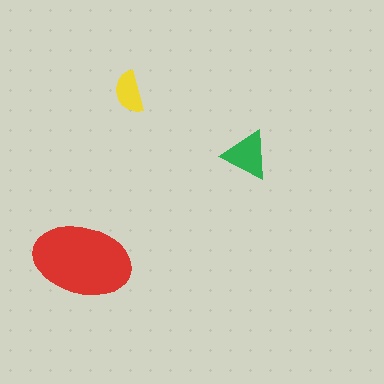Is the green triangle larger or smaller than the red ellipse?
Smaller.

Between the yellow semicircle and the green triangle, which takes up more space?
The green triangle.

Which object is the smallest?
The yellow semicircle.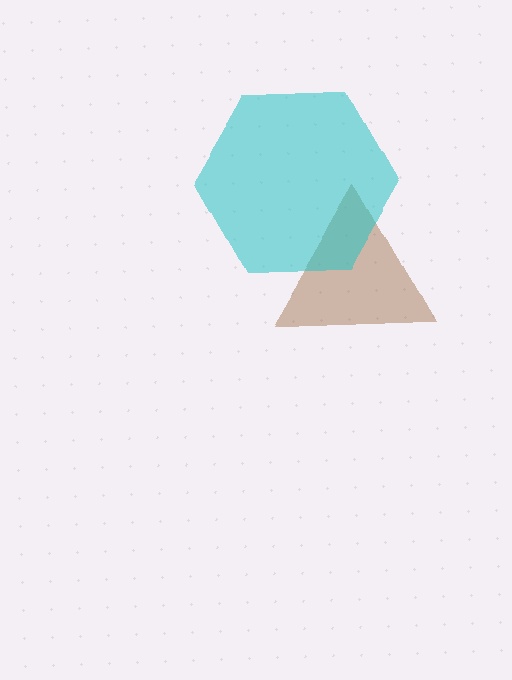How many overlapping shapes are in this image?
There are 2 overlapping shapes in the image.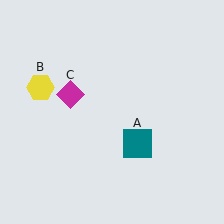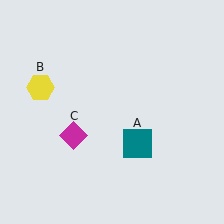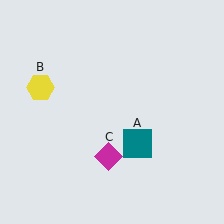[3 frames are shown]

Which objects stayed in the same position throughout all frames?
Teal square (object A) and yellow hexagon (object B) remained stationary.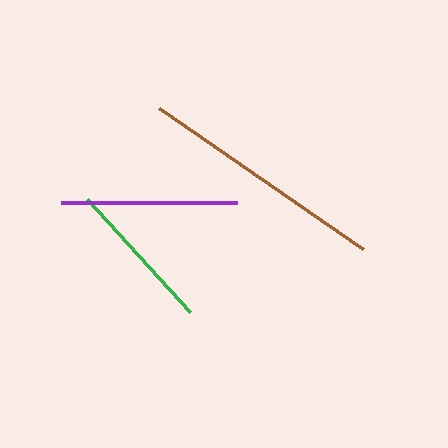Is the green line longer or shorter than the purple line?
The purple line is longer than the green line.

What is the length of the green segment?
The green segment is approximately 153 pixels long.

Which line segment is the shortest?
The green line is the shortest at approximately 153 pixels.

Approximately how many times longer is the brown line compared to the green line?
The brown line is approximately 1.6 times the length of the green line.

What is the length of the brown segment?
The brown segment is approximately 248 pixels long.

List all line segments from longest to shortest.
From longest to shortest: brown, purple, green.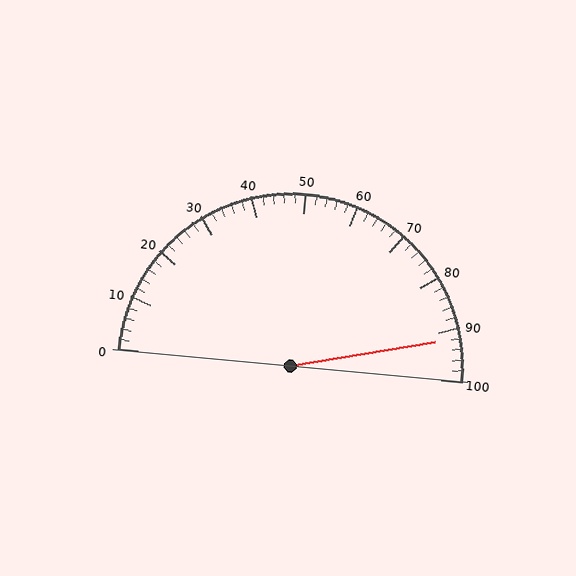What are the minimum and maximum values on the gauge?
The gauge ranges from 0 to 100.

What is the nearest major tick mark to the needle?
The nearest major tick mark is 90.